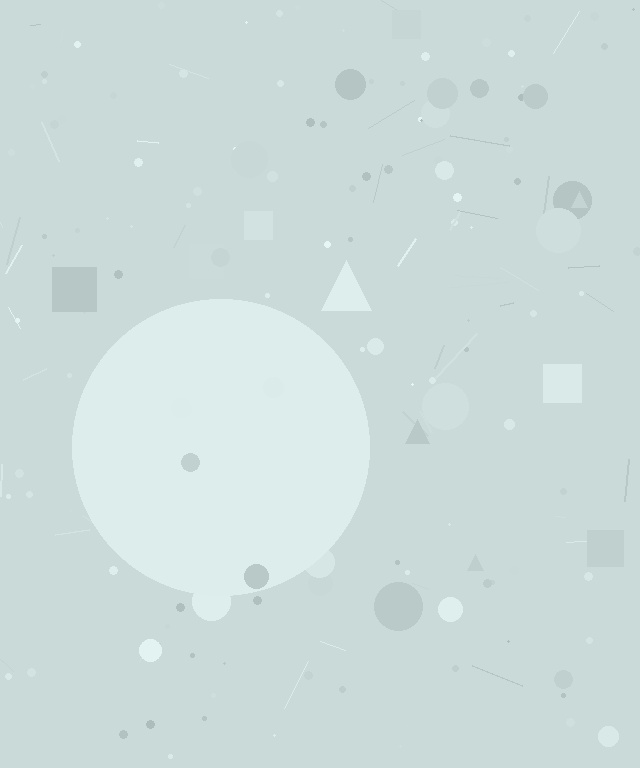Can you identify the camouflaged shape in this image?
The camouflaged shape is a circle.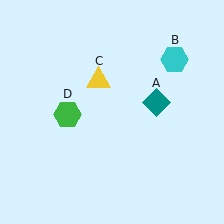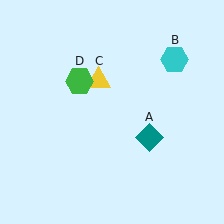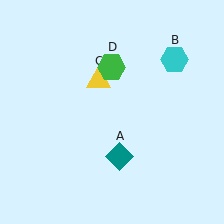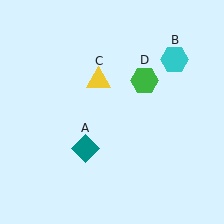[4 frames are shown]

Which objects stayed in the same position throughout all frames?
Cyan hexagon (object B) and yellow triangle (object C) remained stationary.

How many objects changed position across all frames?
2 objects changed position: teal diamond (object A), green hexagon (object D).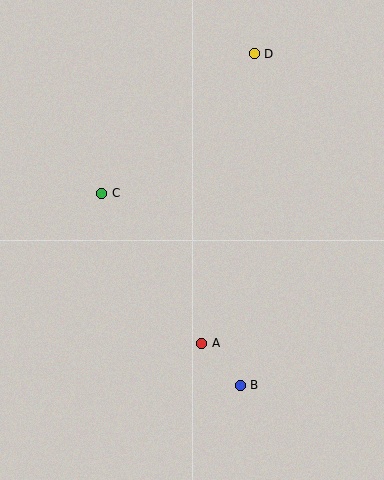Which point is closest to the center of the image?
Point C at (102, 193) is closest to the center.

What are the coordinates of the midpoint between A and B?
The midpoint between A and B is at (221, 364).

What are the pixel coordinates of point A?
Point A is at (202, 343).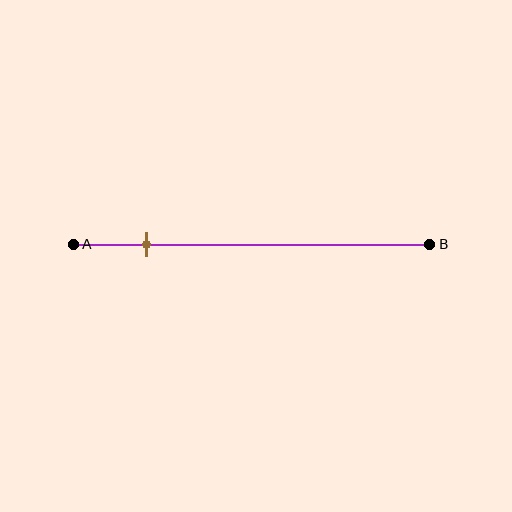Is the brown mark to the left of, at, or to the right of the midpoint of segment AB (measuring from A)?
The brown mark is to the left of the midpoint of segment AB.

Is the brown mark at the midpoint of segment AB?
No, the mark is at about 20% from A, not at the 50% midpoint.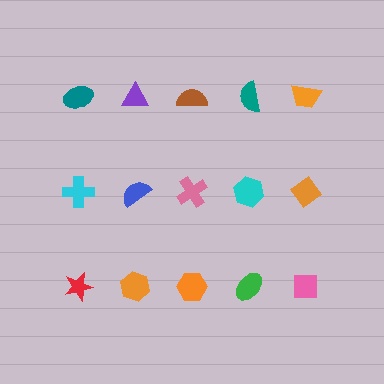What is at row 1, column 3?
A brown semicircle.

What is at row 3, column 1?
A red star.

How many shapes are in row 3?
5 shapes.